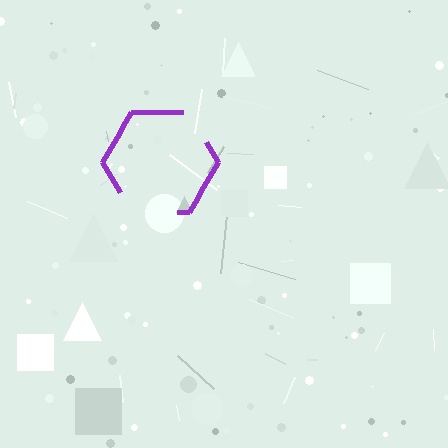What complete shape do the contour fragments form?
The contour fragments form a hexagon.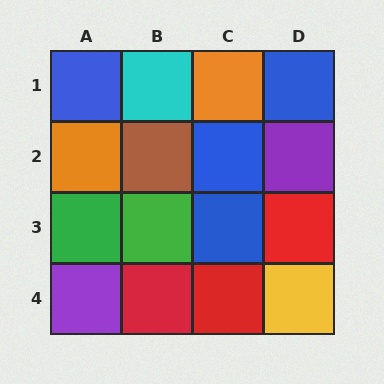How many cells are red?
3 cells are red.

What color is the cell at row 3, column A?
Green.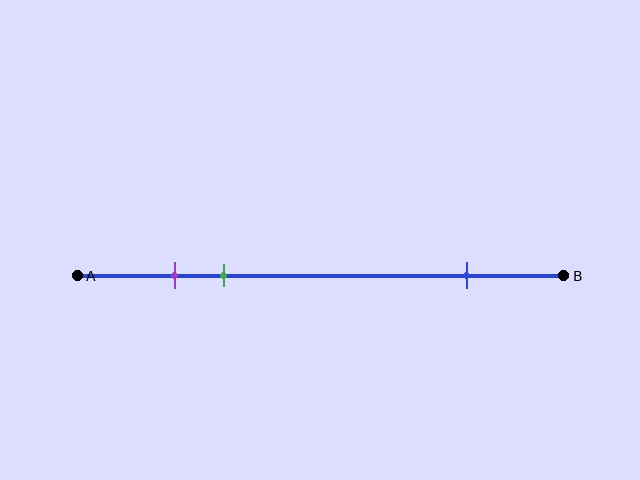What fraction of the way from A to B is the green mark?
The green mark is approximately 30% (0.3) of the way from A to B.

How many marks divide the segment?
There are 3 marks dividing the segment.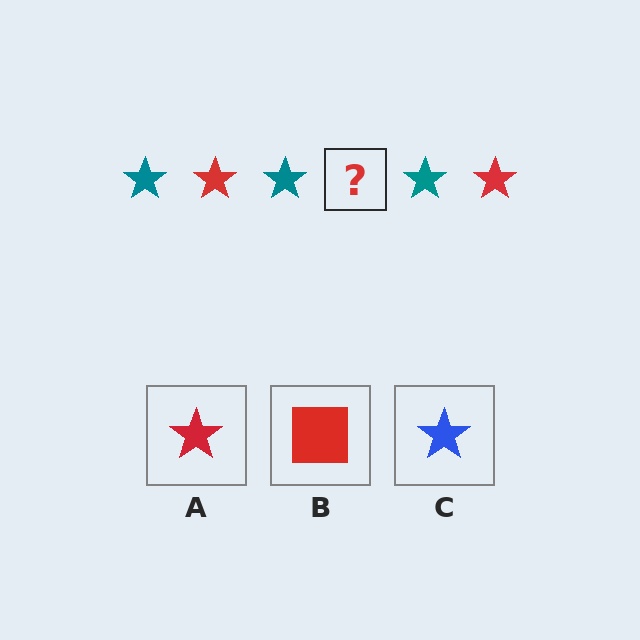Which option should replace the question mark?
Option A.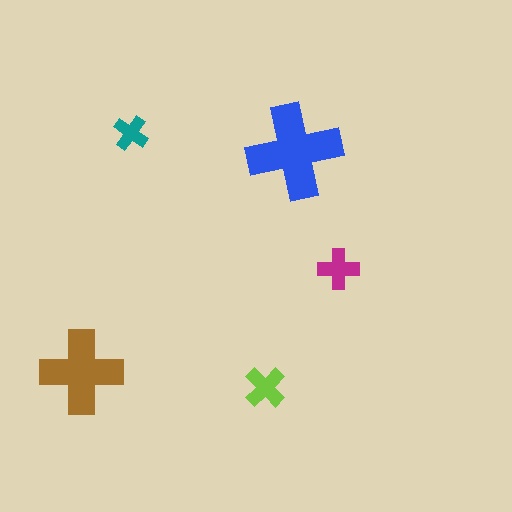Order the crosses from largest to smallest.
the blue one, the brown one, the lime one, the magenta one, the teal one.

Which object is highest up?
The teal cross is topmost.